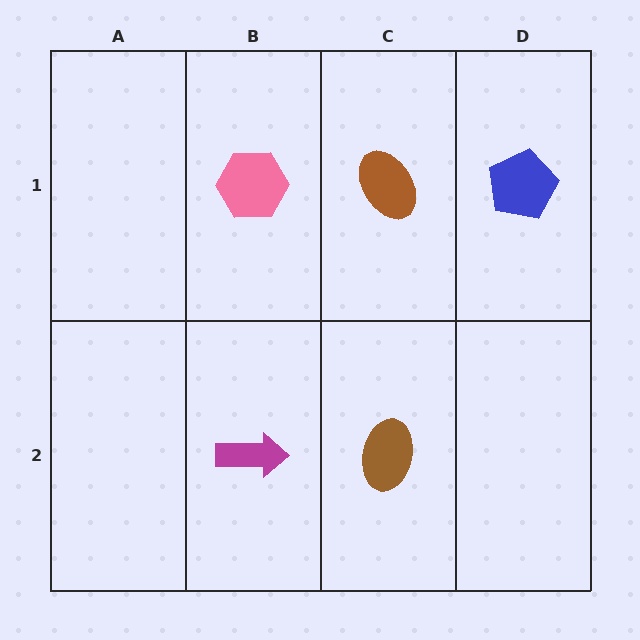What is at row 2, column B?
A magenta arrow.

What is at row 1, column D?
A blue pentagon.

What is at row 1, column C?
A brown ellipse.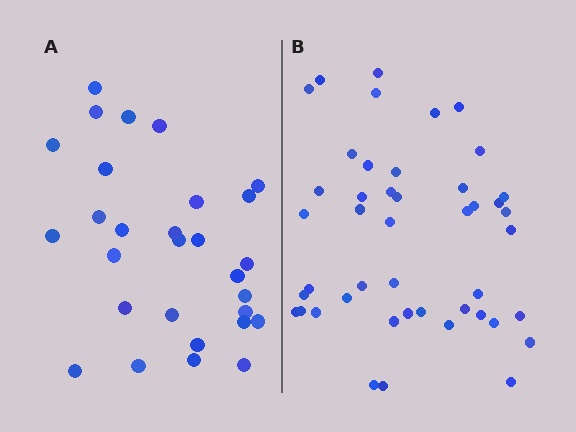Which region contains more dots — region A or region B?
Region B (the right region) has more dots.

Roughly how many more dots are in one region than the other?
Region B has approximately 15 more dots than region A.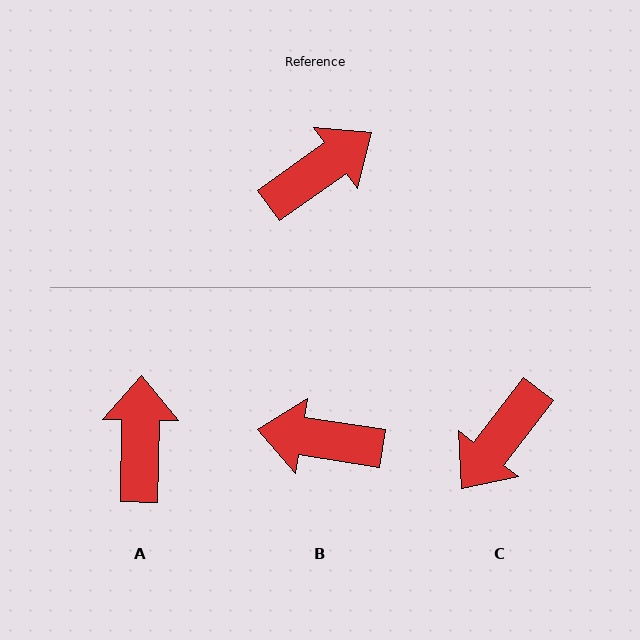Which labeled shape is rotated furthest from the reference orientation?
C, about 163 degrees away.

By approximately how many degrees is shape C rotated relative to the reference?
Approximately 163 degrees clockwise.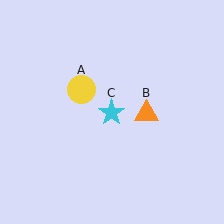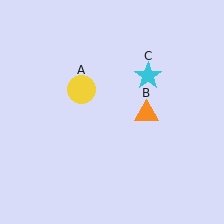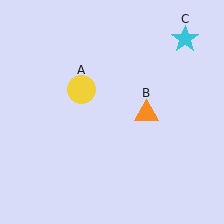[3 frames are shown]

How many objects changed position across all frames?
1 object changed position: cyan star (object C).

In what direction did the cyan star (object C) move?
The cyan star (object C) moved up and to the right.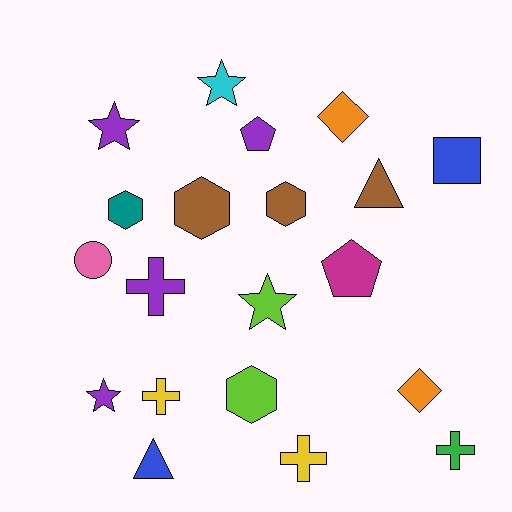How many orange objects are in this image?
There are 2 orange objects.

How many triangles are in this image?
There are 2 triangles.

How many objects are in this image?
There are 20 objects.